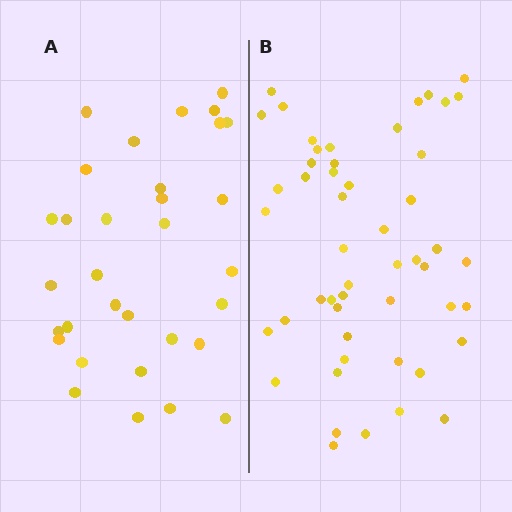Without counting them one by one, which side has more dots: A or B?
Region B (the right region) has more dots.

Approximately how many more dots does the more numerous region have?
Region B has approximately 20 more dots than region A.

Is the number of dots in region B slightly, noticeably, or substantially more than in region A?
Region B has substantially more. The ratio is roughly 1.6 to 1.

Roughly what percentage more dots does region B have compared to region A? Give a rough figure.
About 60% more.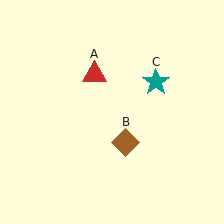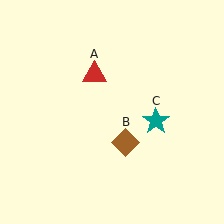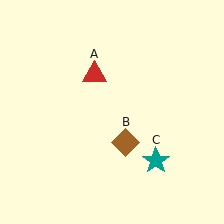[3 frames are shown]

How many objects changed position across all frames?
1 object changed position: teal star (object C).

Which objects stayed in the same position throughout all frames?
Red triangle (object A) and brown diamond (object B) remained stationary.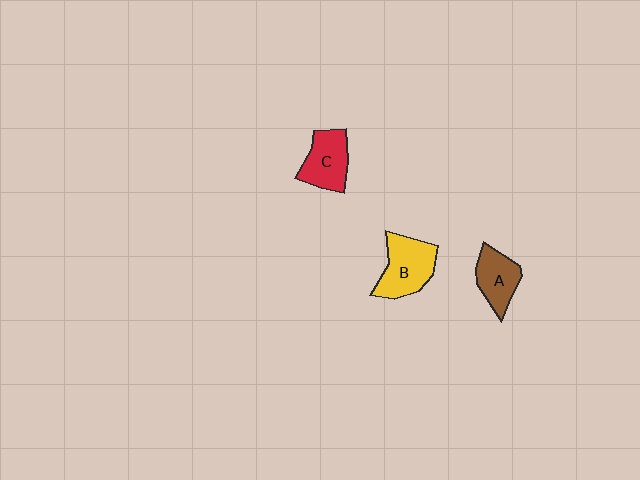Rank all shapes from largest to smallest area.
From largest to smallest: B (yellow), C (red), A (brown).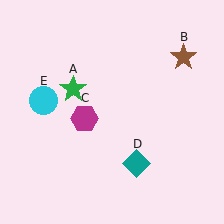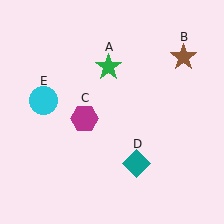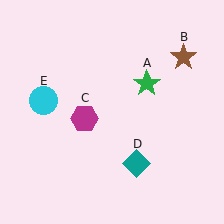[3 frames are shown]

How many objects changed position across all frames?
1 object changed position: green star (object A).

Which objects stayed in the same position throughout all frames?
Brown star (object B) and magenta hexagon (object C) and teal diamond (object D) and cyan circle (object E) remained stationary.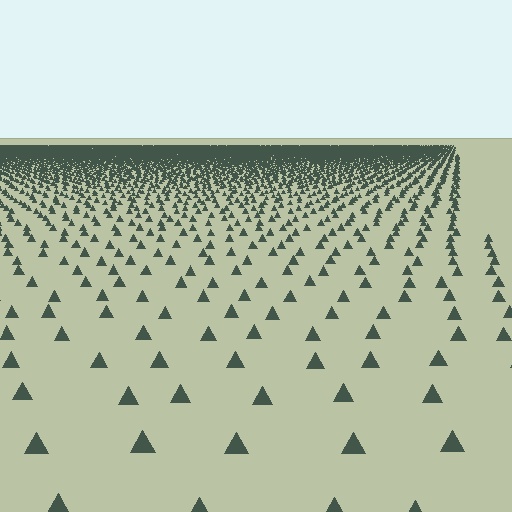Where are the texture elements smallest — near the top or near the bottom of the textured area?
Near the top.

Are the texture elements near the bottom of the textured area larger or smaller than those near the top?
Larger. Near the bottom, elements are closer to the viewer and appear at a bigger on-screen size.